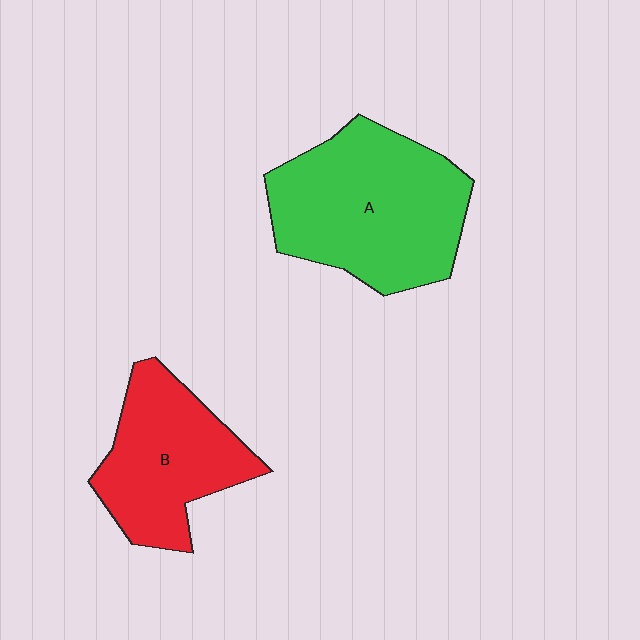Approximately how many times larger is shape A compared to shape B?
Approximately 1.4 times.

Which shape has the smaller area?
Shape B (red).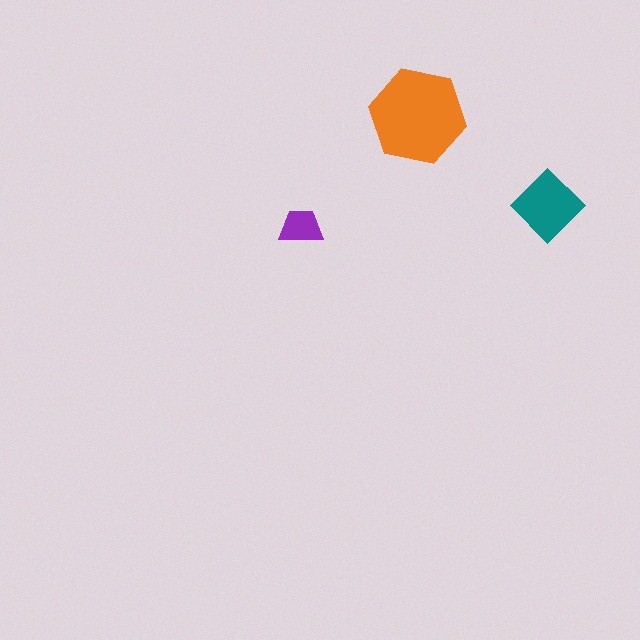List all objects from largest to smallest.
The orange hexagon, the teal diamond, the purple trapezoid.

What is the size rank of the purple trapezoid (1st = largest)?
3rd.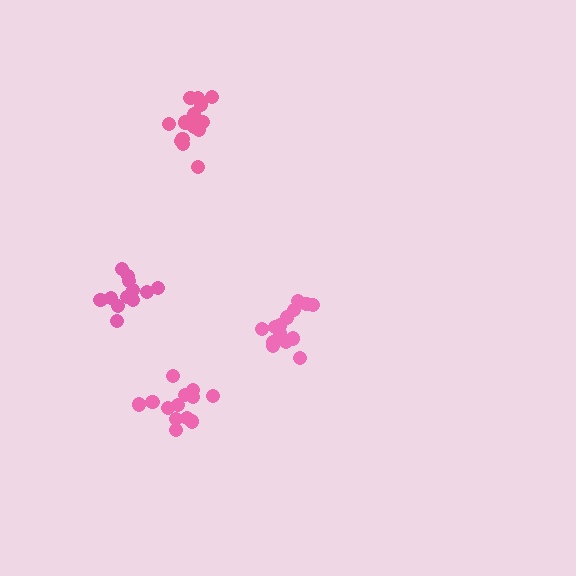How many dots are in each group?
Group 1: 15 dots, Group 2: 15 dots, Group 3: 13 dots, Group 4: 12 dots (55 total).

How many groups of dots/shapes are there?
There are 4 groups.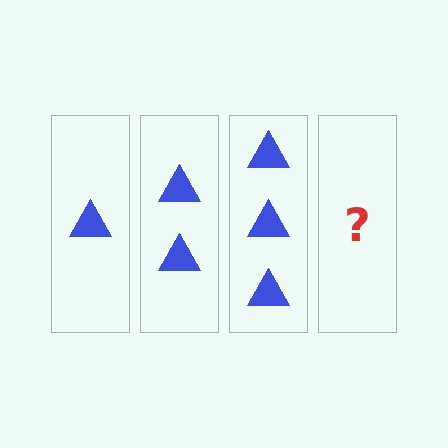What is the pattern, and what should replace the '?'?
The pattern is that each step adds one more triangle. The '?' should be 4 triangles.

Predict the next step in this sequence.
The next step is 4 triangles.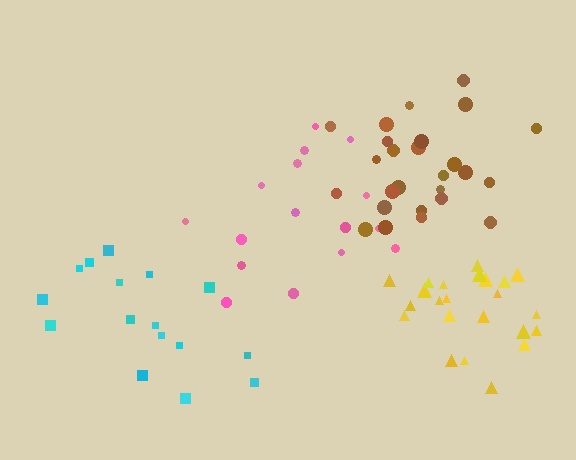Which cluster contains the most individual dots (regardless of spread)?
Brown (27).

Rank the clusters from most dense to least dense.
yellow, brown, cyan, pink.